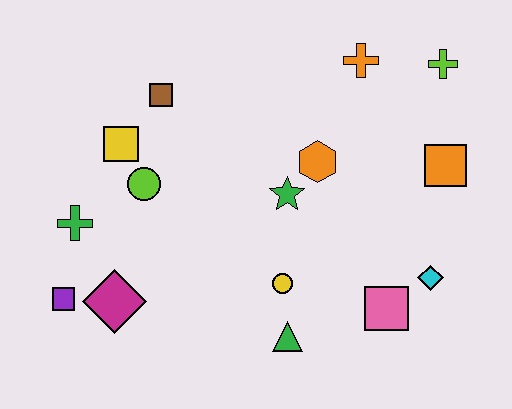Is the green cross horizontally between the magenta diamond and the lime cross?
No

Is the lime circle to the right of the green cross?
Yes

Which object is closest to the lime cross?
The orange cross is closest to the lime cross.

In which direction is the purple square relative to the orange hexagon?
The purple square is to the left of the orange hexagon.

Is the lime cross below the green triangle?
No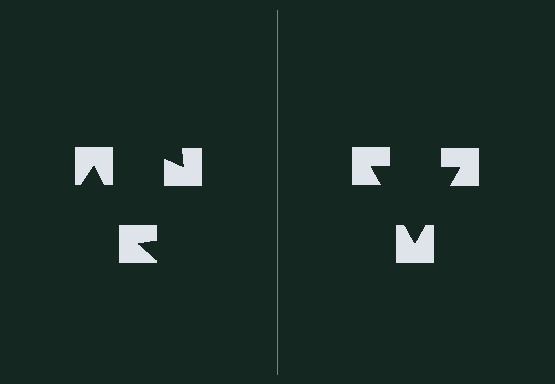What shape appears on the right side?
An illusory triangle.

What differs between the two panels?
The notched squares are positioned identically on both sides; only the wedge orientations differ. On the right they align to a triangle; on the left they are misaligned.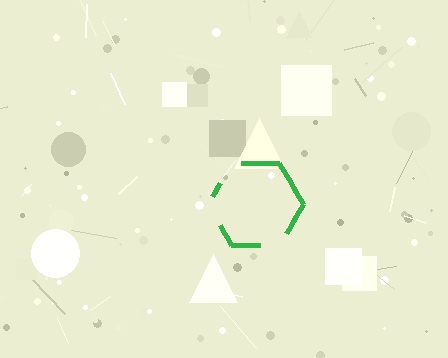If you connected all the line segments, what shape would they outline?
They would outline a hexagon.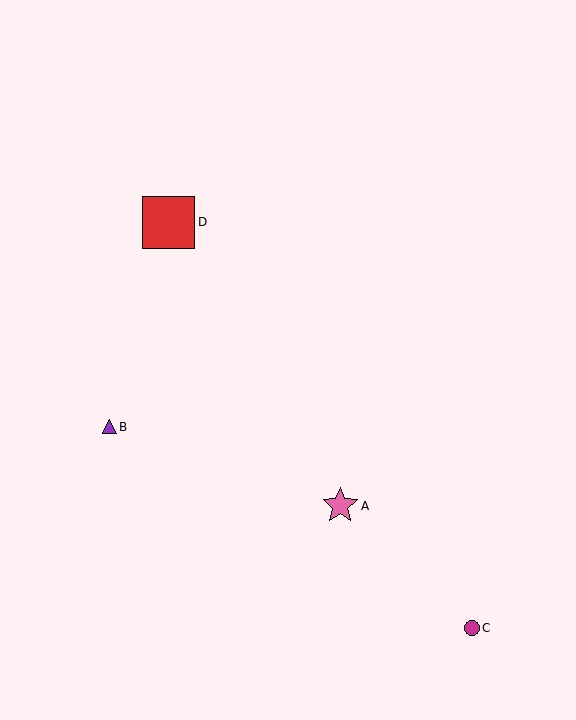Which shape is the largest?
The red square (labeled D) is the largest.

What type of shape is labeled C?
Shape C is a magenta circle.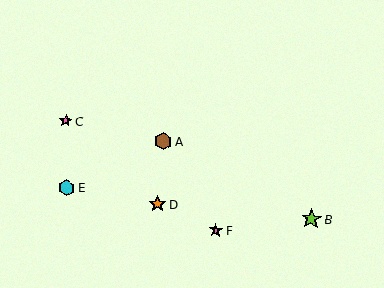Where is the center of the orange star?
The center of the orange star is at (157, 204).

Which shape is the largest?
The lime star (labeled B) is the largest.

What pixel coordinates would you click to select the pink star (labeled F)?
Click at (216, 230) to select the pink star F.